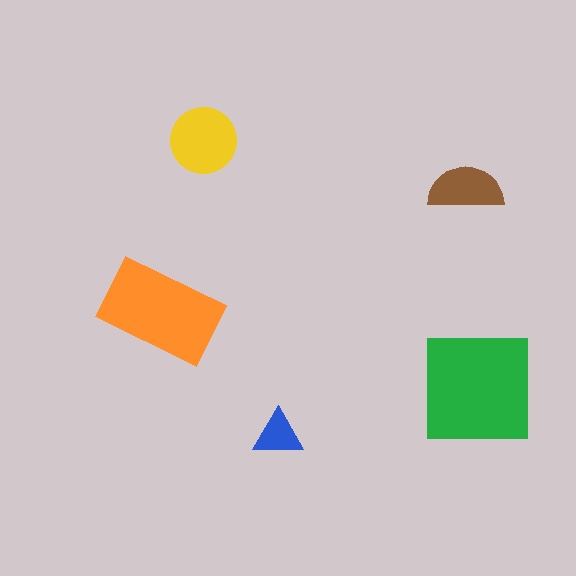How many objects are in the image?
There are 5 objects in the image.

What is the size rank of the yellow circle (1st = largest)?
3rd.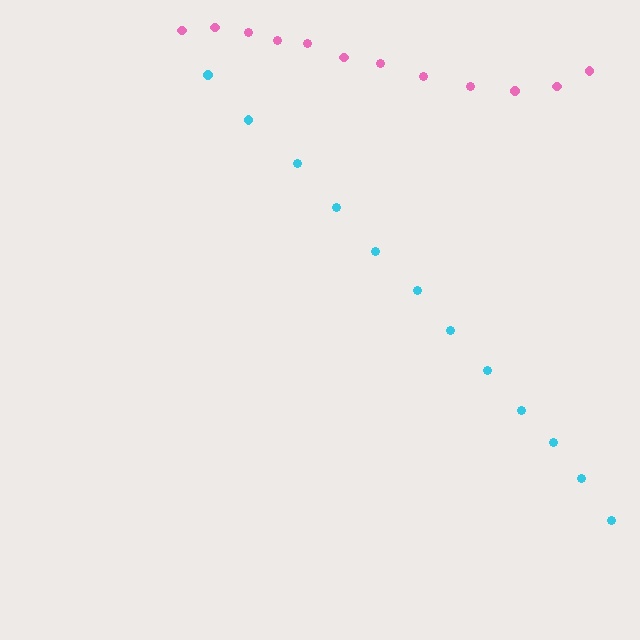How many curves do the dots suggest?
There are 2 distinct paths.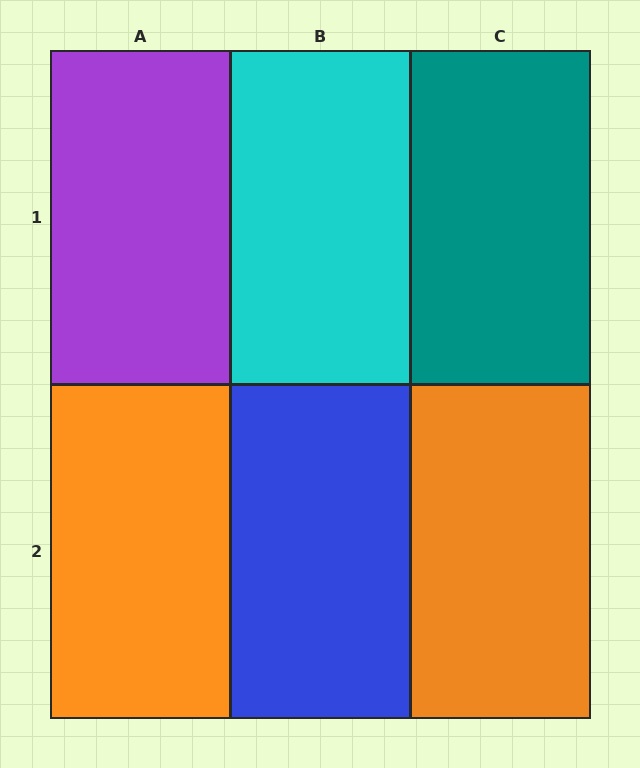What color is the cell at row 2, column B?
Blue.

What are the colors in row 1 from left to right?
Purple, cyan, teal.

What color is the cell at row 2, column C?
Orange.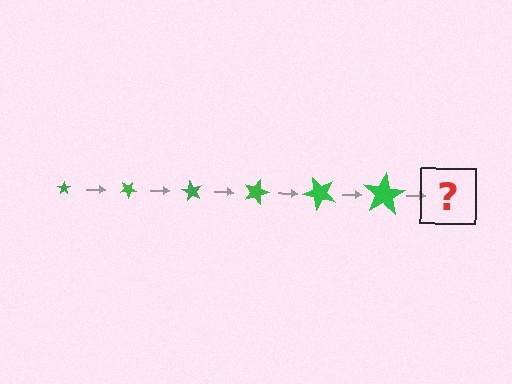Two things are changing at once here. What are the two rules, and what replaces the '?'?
The two rules are that the star grows larger each step and it rotates 30 degrees each step. The '?' should be a star, larger than the previous one and rotated 180 degrees from the start.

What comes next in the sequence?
The next element should be a star, larger than the previous one and rotated 180 degrees from the start.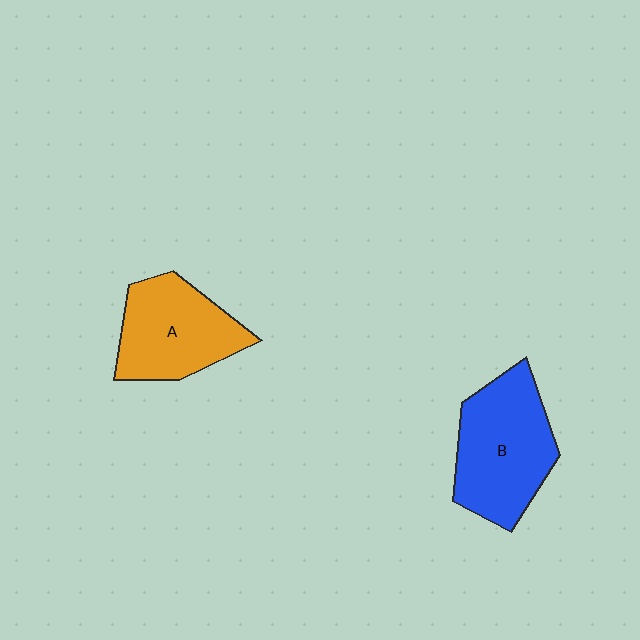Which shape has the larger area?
Shape B (blue).